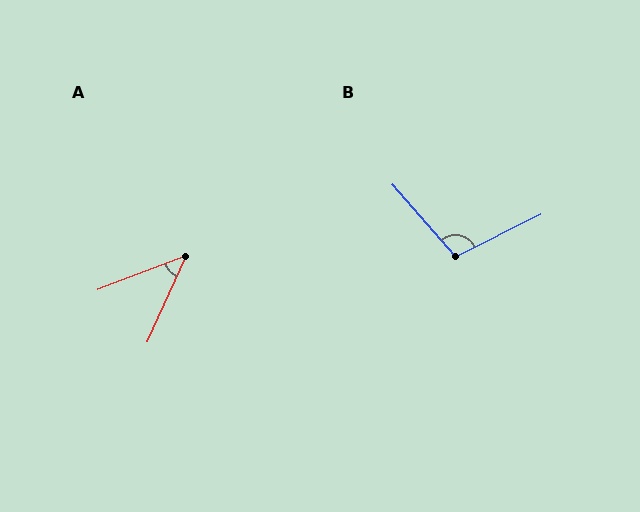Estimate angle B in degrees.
Approximately 105 degrees.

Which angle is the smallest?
A, at approximately 45 degrees.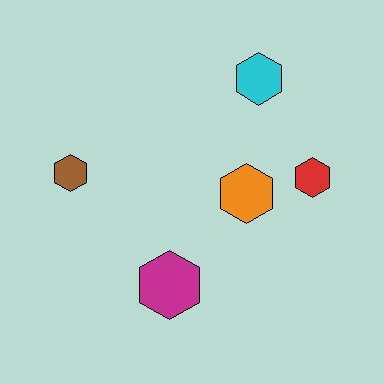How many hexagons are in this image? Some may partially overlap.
There are 5 hexagons.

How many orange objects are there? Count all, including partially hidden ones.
There is 1 orange object.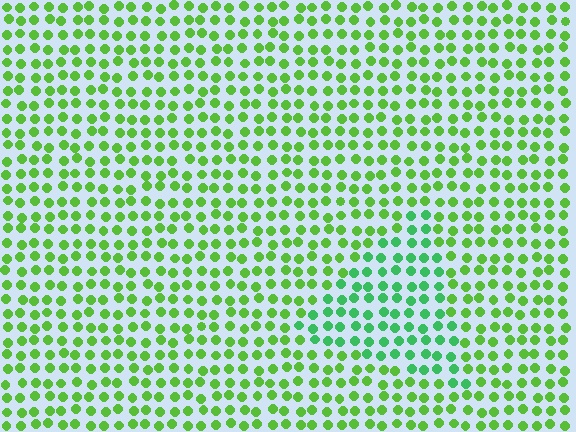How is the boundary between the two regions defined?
The boundary is defined purely by a slight shift in hue (about 31 degrees). Spacing, size, and orientation are identical on both sides.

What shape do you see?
I see a triangle.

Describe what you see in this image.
The image is filled with small lime elements in a uniform arrangement. A triangle-shaped region is visible where the elements are tinted to a slightly different hue, forming a subtle color boundary.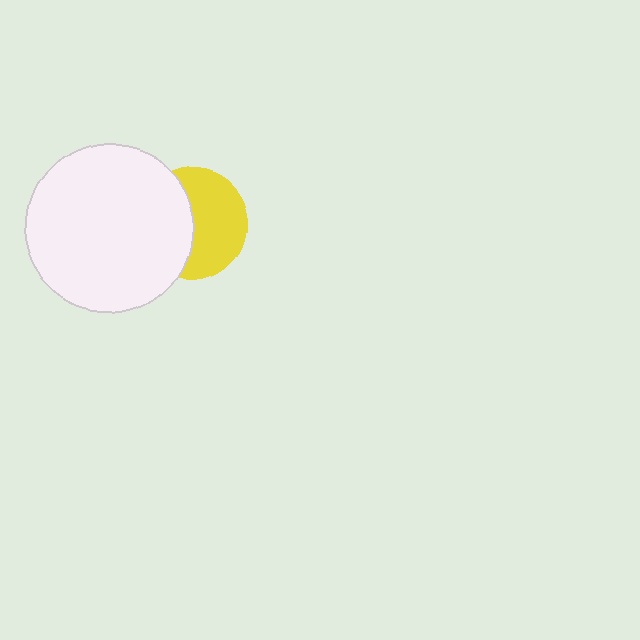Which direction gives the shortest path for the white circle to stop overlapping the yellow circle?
Moving left gives the shortest separation.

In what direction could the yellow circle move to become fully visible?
The yellow circle could move right. That would shift it out from behind the white circle entirely.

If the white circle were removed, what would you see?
You would see the complete yellow circle.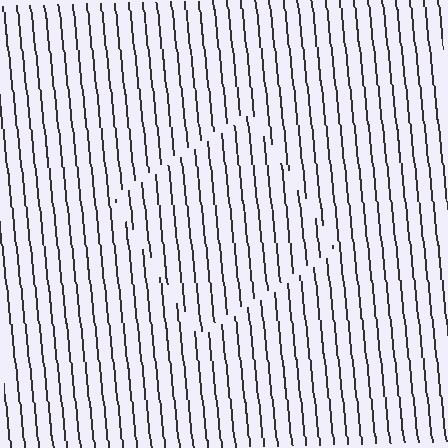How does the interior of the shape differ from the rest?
The interior of the shape contains the same grating, shifted by half a period — the contour is defined by the phase discontinuity where line-ends from the inner and outer gratings abut.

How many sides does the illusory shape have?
4 sides — the line-ends trace a square.